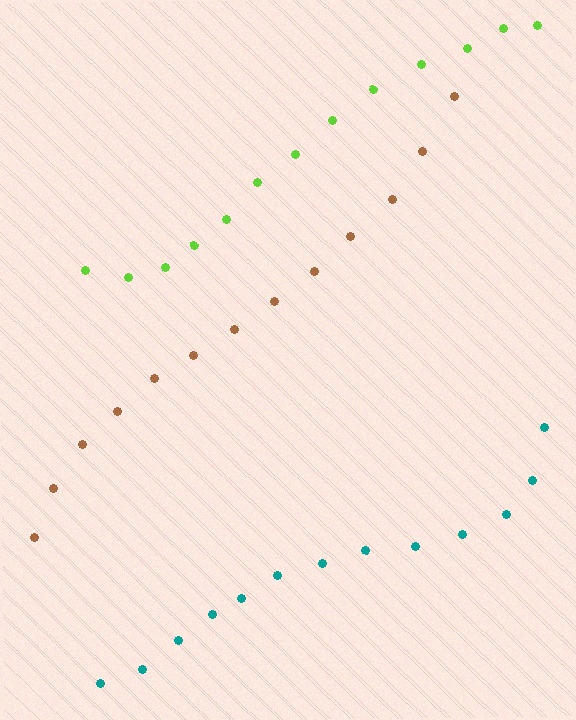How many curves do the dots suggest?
There are 3 distinct paths.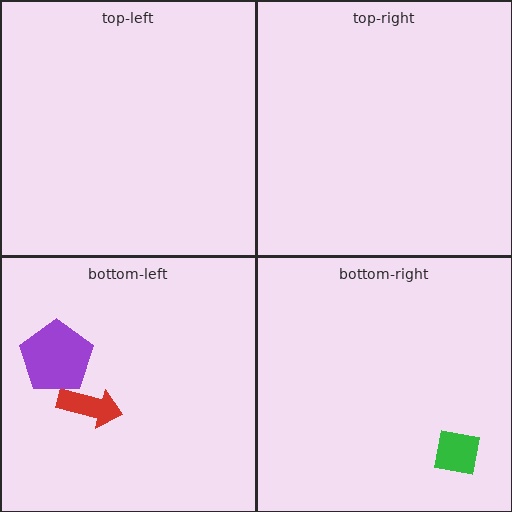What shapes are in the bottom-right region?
The green square.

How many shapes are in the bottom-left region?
2.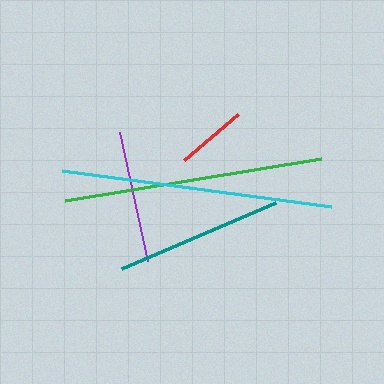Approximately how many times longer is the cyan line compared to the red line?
The cyan line is approximately 3.8 times the length of the red line.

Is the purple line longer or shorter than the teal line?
The teal line is longer than the purple line.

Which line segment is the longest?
The cyan line is the longest at approximately 271 pixels.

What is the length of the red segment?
The red segment is approximately 71 pixels long.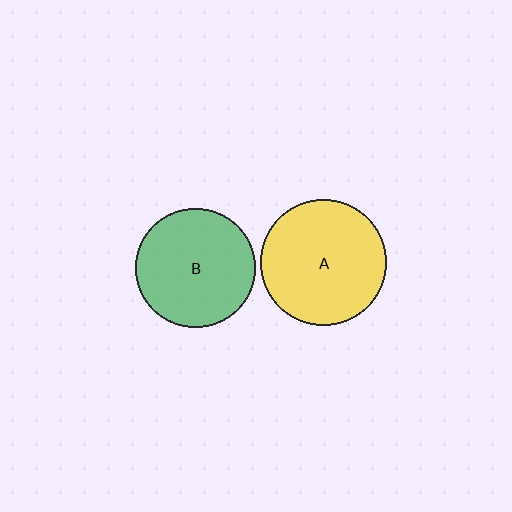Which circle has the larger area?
Circle A (yellow).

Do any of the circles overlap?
No, none of the circles overlap.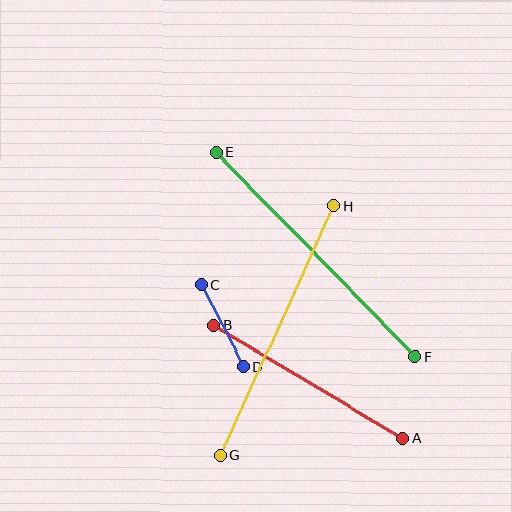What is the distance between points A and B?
The distance is approximately 221 pixels.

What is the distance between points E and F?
The distance is approximately 286 pixels.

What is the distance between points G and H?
The distance is approximately 274 pixels.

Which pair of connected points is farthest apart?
Points E and F are farthest apart.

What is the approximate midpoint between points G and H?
The midpoint is at approximately (277, 331) pixels.